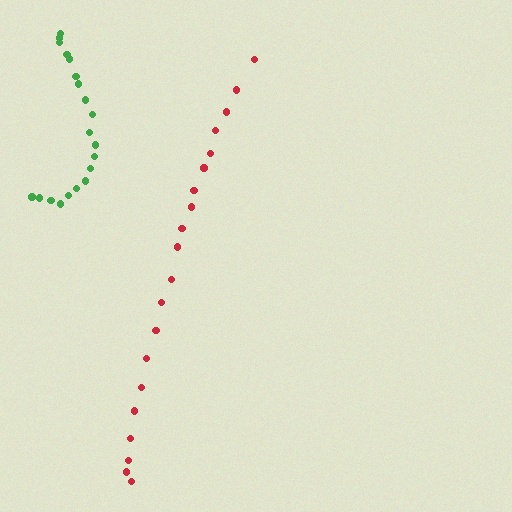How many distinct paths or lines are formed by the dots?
There are 2 distinct paths.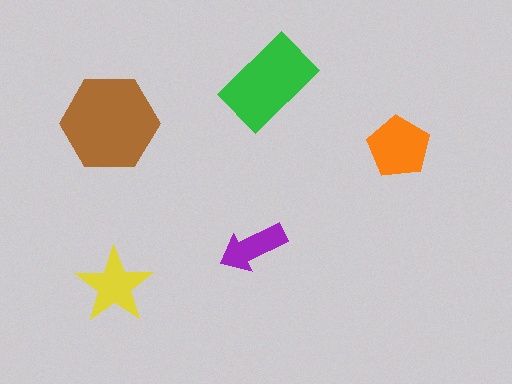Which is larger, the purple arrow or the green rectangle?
The green rectangle.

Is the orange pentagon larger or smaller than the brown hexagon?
Smaller.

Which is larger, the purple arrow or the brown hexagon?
The brown hexagon.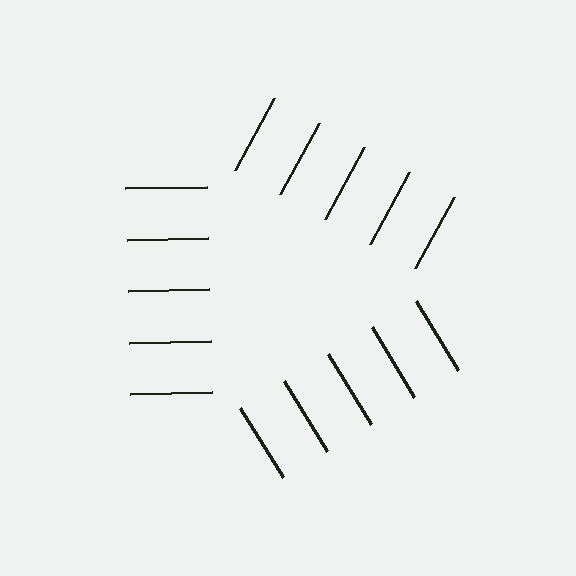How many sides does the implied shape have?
3 sides — the line-ends trace a triangle.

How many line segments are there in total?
15 — 5 along each of the 3 edges.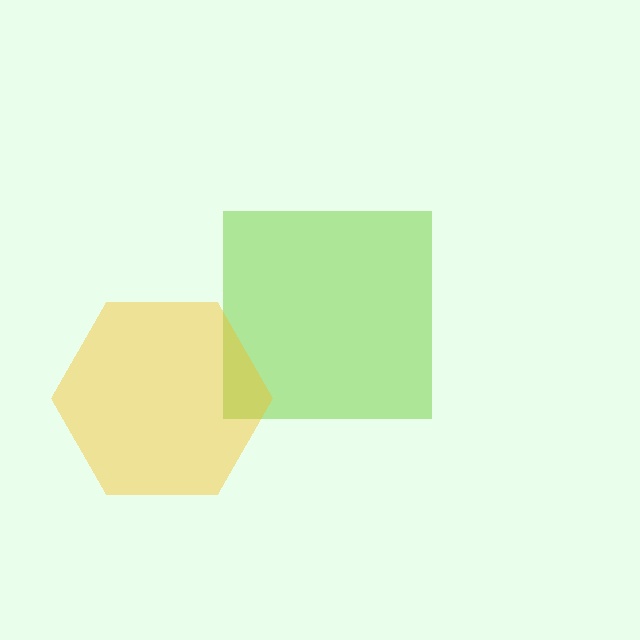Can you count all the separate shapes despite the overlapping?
Yes, there are 2 separate shapes.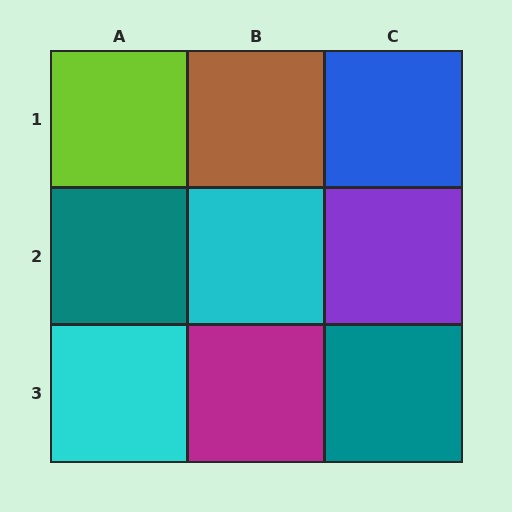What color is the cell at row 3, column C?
Teal.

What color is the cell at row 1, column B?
Brown.